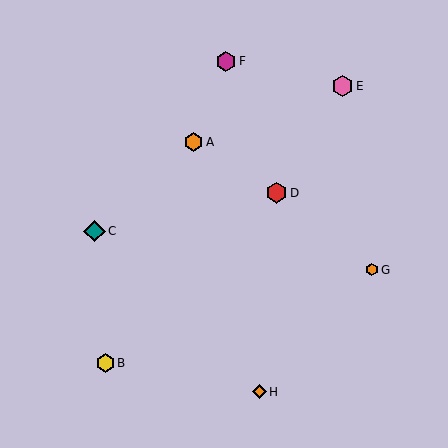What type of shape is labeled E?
Shape E is a pink hexagon.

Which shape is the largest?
The teal diamond (labeled C) is the largest.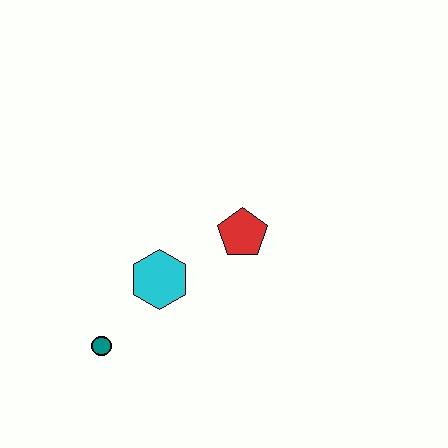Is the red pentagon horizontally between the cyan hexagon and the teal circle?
No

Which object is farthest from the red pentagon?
The teal circle is farthest from the red pentagon.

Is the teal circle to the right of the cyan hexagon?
No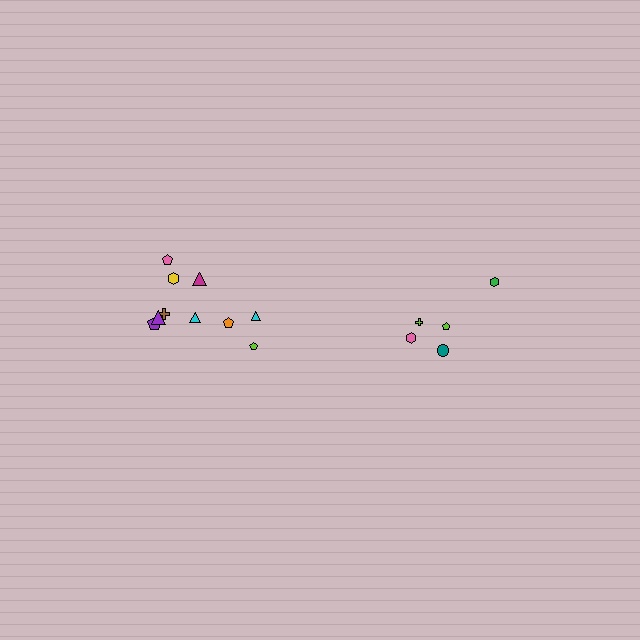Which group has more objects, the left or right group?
The left group.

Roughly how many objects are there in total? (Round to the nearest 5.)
Roughly 15 objects in total.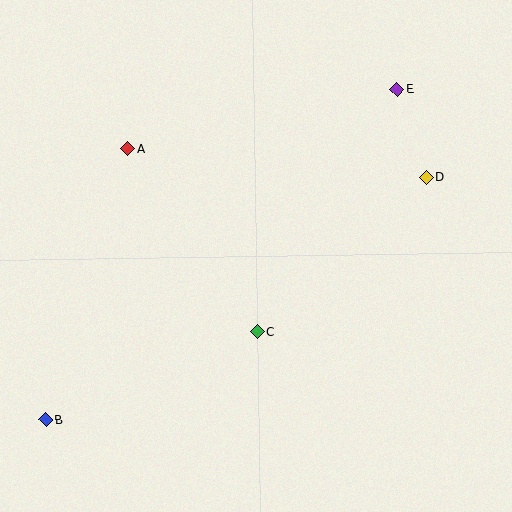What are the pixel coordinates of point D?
Point D is at (426, 177).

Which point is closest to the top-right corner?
Point E is closest to the top-right corner.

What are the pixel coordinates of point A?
Point A is at (128, 149).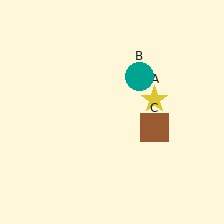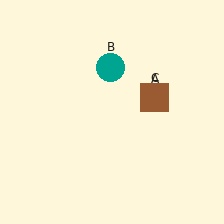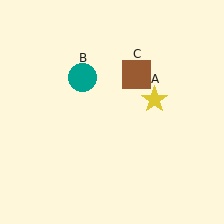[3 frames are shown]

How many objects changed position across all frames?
2 objects changed position: teal circle (object B), brown square (object C).